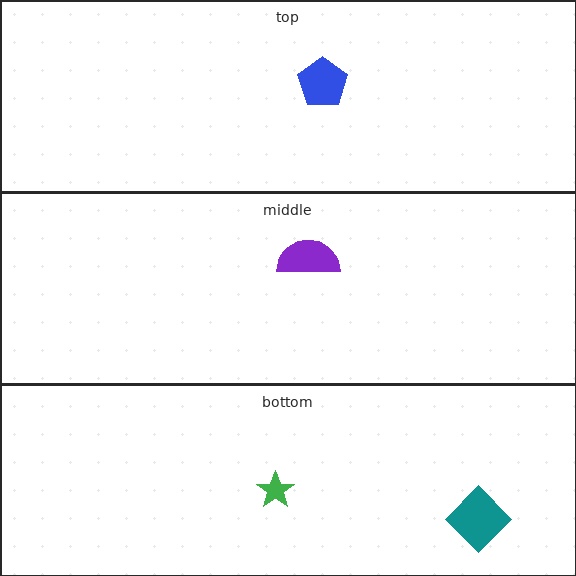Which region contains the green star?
The bottom region.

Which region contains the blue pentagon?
The top region.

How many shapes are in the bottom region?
2.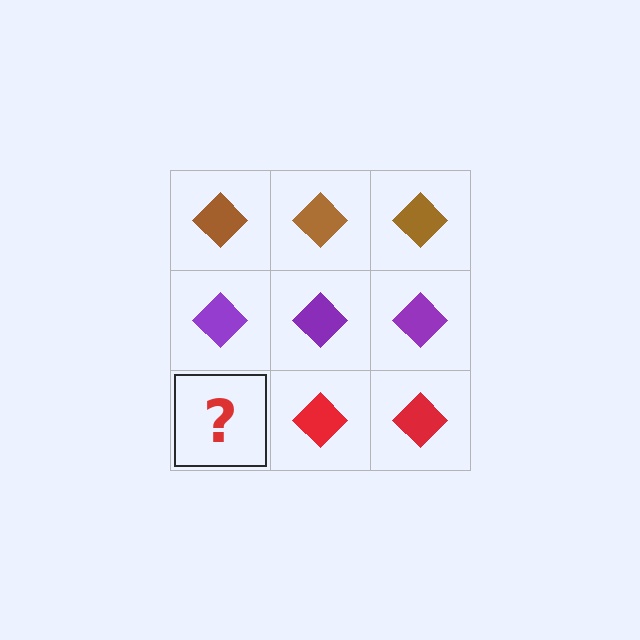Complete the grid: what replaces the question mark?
The question mark should be replaced with a red diamond.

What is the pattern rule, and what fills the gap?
The rule is that each row has a consistent color. The gap should be filled with a red diamond.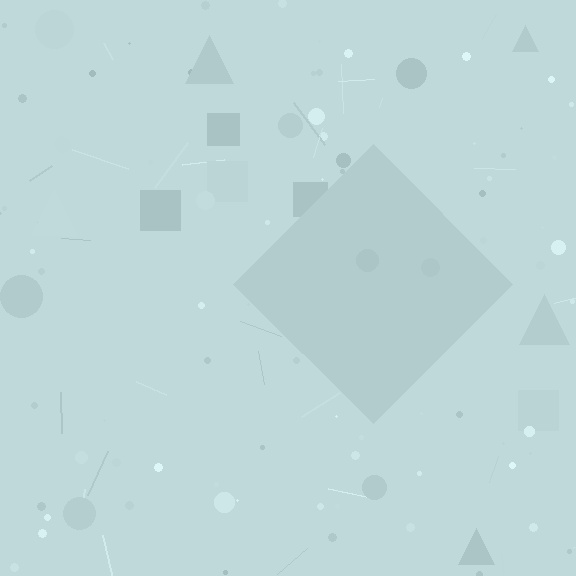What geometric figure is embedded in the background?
A diamond is embedded in the background.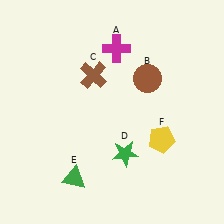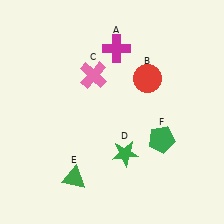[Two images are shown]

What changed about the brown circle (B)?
In Image 1, B is brown. In Image 2, it changed to red.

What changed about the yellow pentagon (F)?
In Image 1, F is yellow. In Image 2, it changed to green.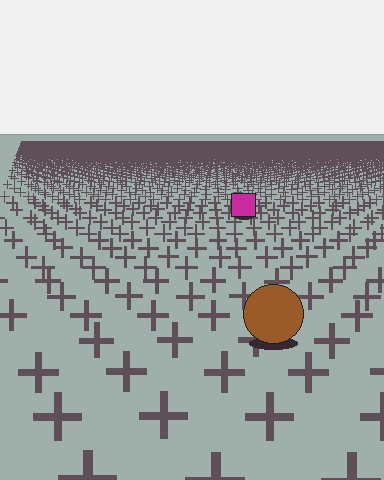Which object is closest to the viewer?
The brown circle is closest. The texture marks near it are larger and more spread out.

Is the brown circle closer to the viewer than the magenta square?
Yes. The brown circle is closer — you can tell from the texture gradient: the ground texture is coarser near it.